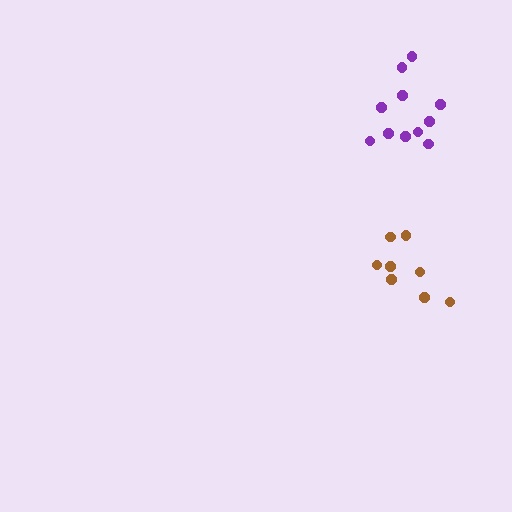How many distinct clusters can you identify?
There are 2 distinct clusters.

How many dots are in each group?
Group 1: 11 dots, Group 2: 8 dots (19 total).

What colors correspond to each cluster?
The clusters are colored: purple, brown.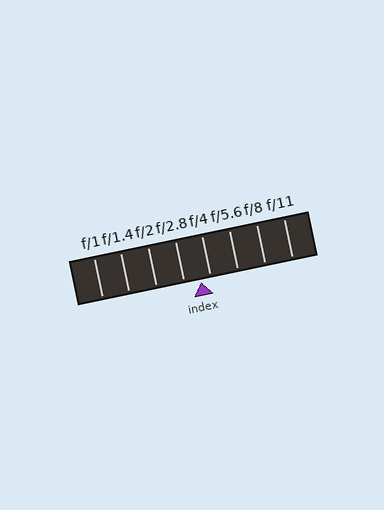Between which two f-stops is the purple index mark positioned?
The index mark is between f/2.8 and f/4.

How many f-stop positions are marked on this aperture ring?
There are 8 f-stop positions marked.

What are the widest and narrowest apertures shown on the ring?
The widest aperture shown is f/1 and the narrowest is f/11.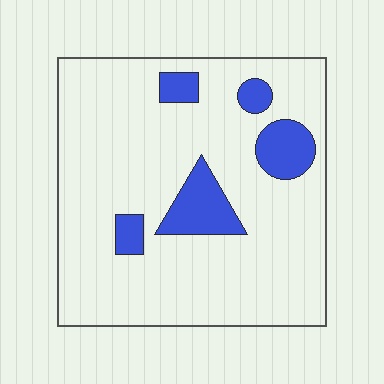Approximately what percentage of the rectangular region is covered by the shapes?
Approximately 15%.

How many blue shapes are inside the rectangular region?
5.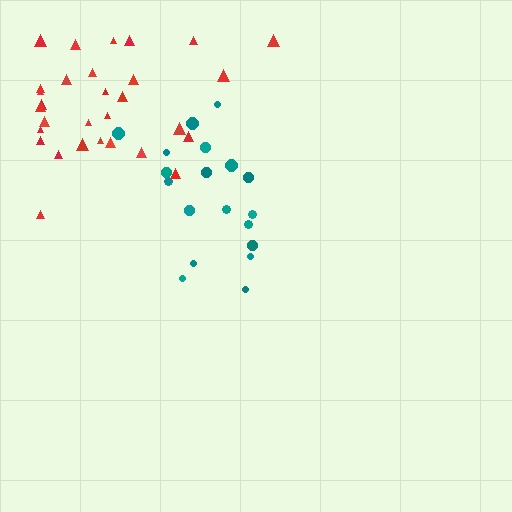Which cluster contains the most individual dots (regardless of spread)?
Red (34).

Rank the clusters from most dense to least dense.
teal, red.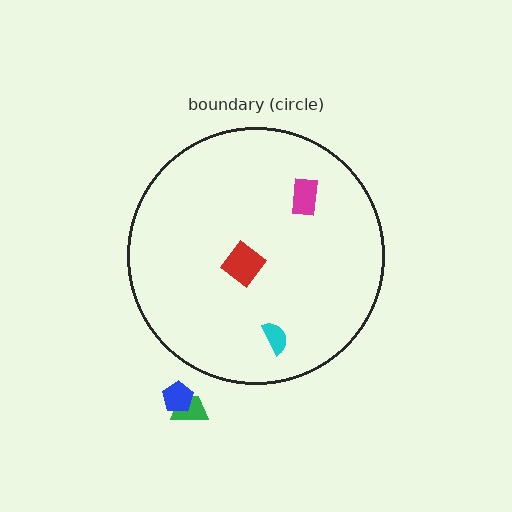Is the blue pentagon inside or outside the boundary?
Outside.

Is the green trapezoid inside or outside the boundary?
Outside.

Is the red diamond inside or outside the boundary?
Inside.